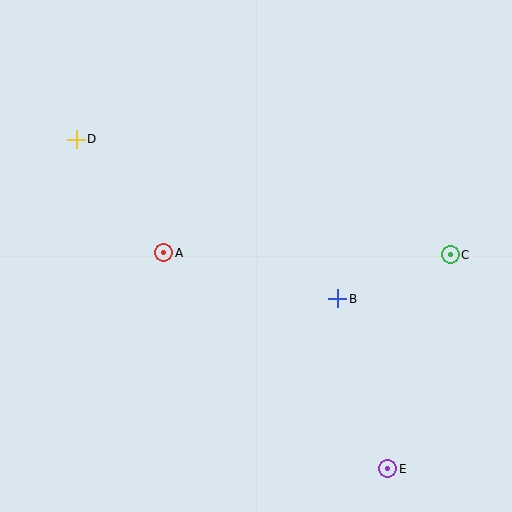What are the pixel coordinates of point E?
Point E is at (388, 469).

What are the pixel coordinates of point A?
Point A is at (164, 253).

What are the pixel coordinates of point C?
Point C is at (450, 255).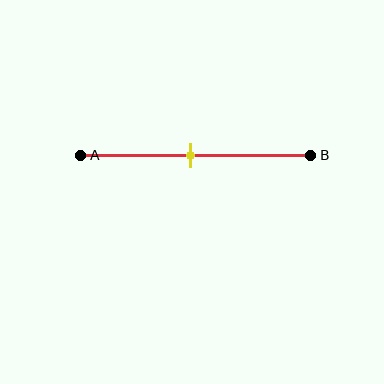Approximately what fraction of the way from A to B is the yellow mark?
The yellow mark is approximately 50% of the way from A to B.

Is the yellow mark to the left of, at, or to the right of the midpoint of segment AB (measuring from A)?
The yellow mark is approximately at the midpoint of segment AB.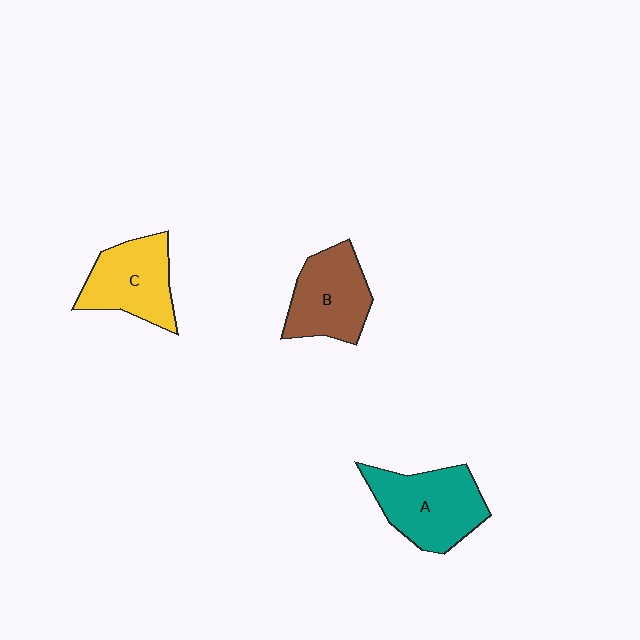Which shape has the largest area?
Shape A (teal).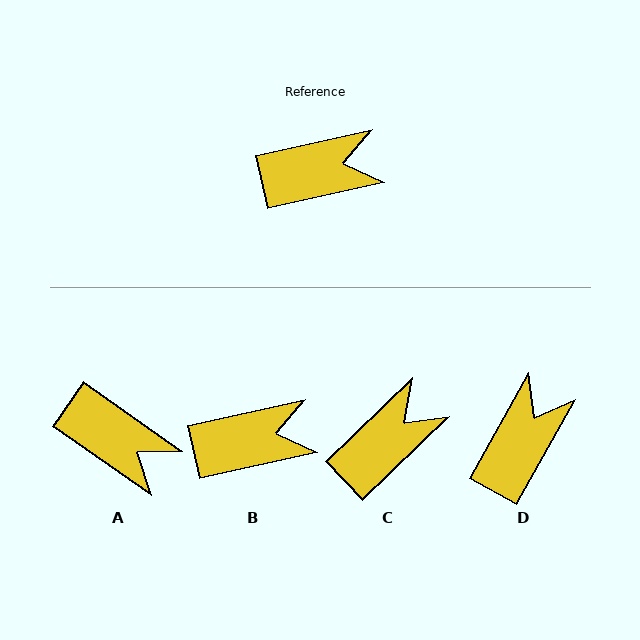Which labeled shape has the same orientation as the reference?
B.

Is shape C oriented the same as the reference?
No, it is off by about 31 degrees.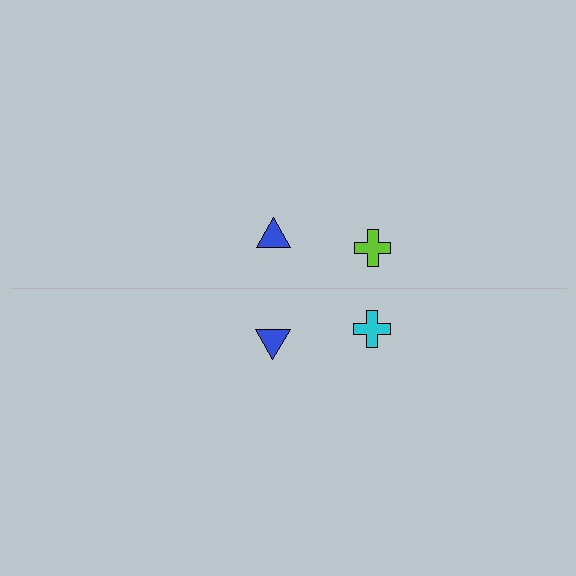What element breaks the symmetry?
The cyan cross on the bottom side breaks the symmetry — its mirror counterpart is lime.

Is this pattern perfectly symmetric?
No, the pattern is not perfectly symmetric. The cyan cross on the bottom side breaks the symmetry — its mirror counterpart is lime.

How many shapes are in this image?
There are 4 shapes in this image.